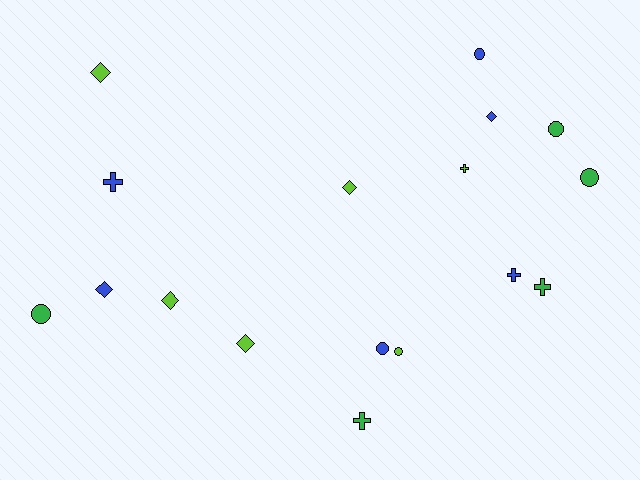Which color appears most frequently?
Blue, with 6 objects.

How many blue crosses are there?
There are 2 blue crosses.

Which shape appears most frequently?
Circle, with 6 objects.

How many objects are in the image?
There are 17 objects.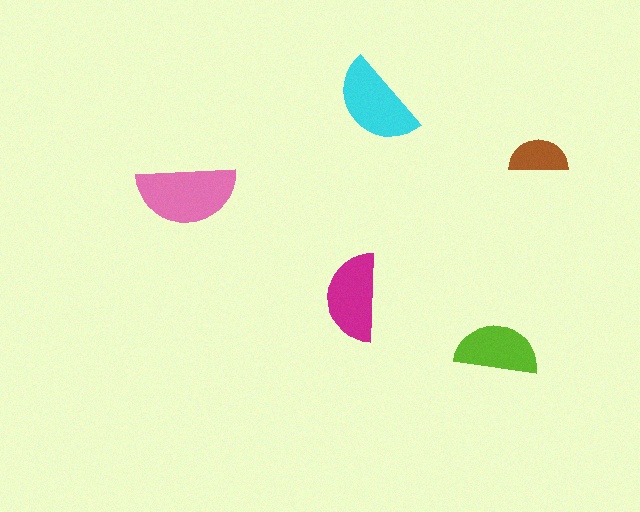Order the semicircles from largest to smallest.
the pink one, the cyan one, the magenta one, the lime one, the brown one.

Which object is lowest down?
The lime semicircle is bottommost.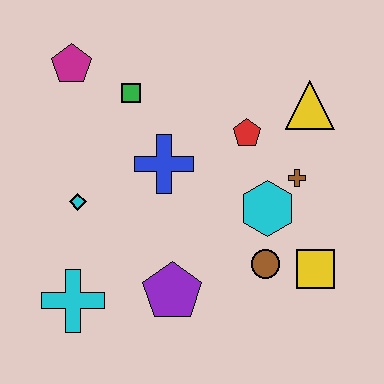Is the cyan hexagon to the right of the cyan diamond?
Yes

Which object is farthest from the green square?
The yellow square is farthest from the green square.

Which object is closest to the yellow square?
The brown circle is closest to the yellow square.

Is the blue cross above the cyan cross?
Yes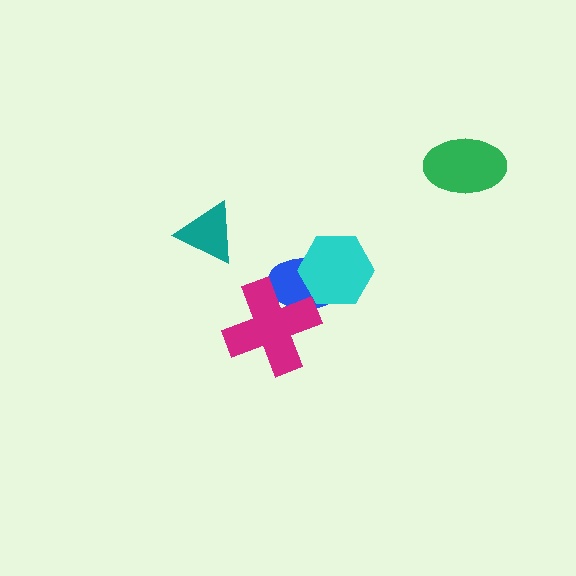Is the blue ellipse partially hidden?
Yes, it is partially covered by another shape.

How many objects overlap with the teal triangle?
0 objects overlap with the teal triangle.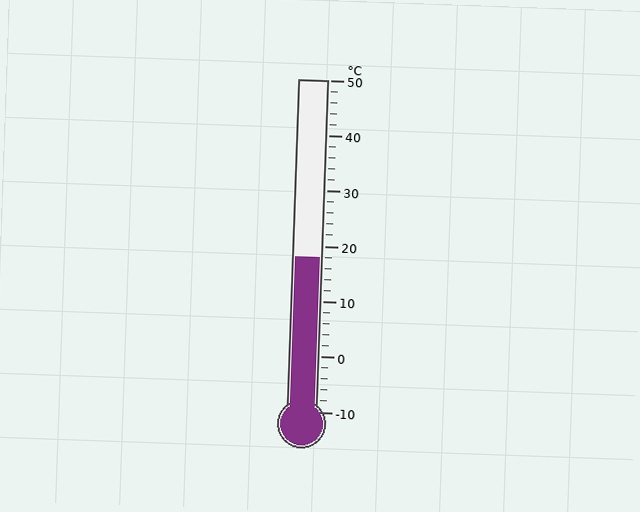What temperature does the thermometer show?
The thermometer shows approximately 18°C.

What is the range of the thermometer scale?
The thermometer scale ranges from -10°C to 50°C.